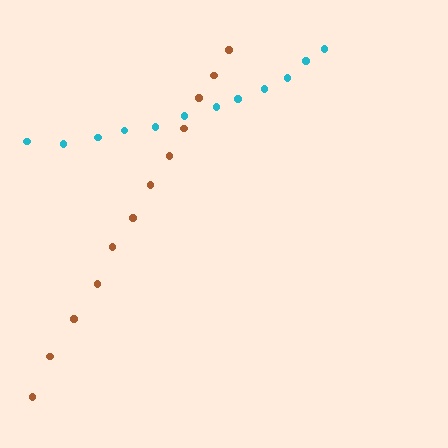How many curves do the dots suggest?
There are 2 distinct paths.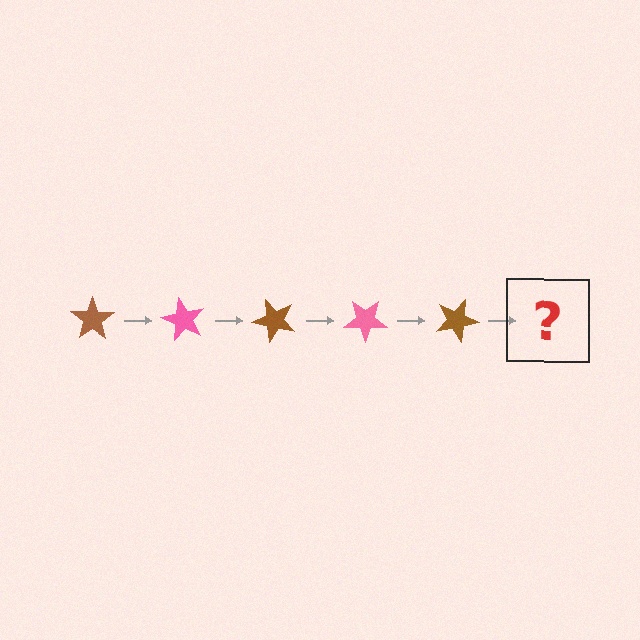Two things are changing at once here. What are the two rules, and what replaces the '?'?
The two rules are that it rotates 60 degrees each step and the color cycles through brown and pink. The '?' should be a pink star, rotated 300 degrees from the start.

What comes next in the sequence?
The next element should be a pink star, rotated 300 degrees from the start.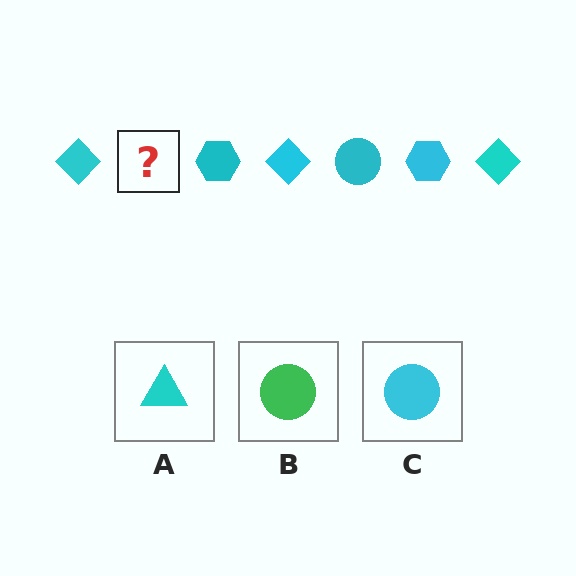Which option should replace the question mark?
Option C.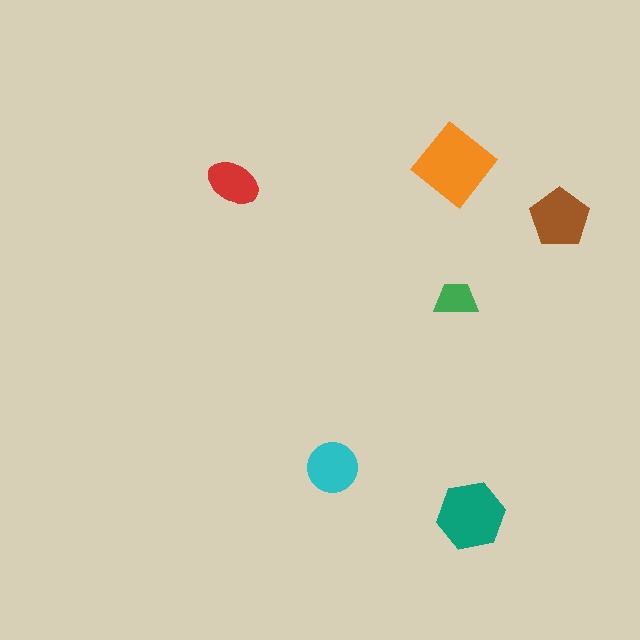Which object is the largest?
The orange diamond.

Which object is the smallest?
The green trapezoid.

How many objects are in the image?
There are 6 objects in the image.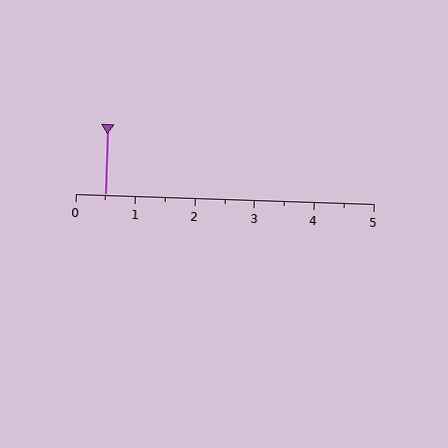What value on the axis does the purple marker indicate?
The marker indicates approximately 0.5.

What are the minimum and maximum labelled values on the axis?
The axis runs from 0 to 5.